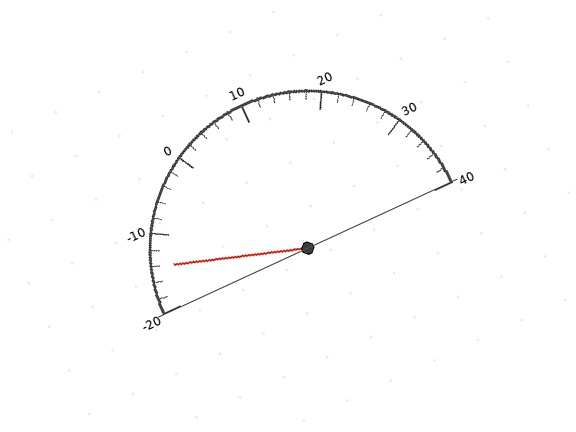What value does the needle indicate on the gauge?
The needle indicates approximately -14.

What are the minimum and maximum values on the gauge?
The gauge ranges from -20 to 40.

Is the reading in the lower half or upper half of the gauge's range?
The reading is in the lower half of the range (-20 to 40).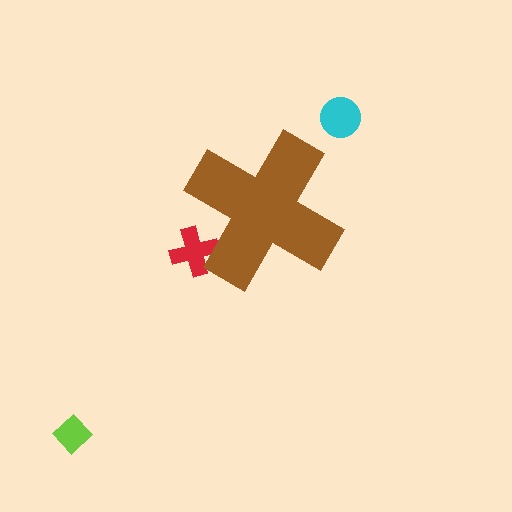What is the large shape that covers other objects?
A brown cross.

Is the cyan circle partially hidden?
No, the cyan circle is fully visible.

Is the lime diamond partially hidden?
No, the lime diamond is fully visible.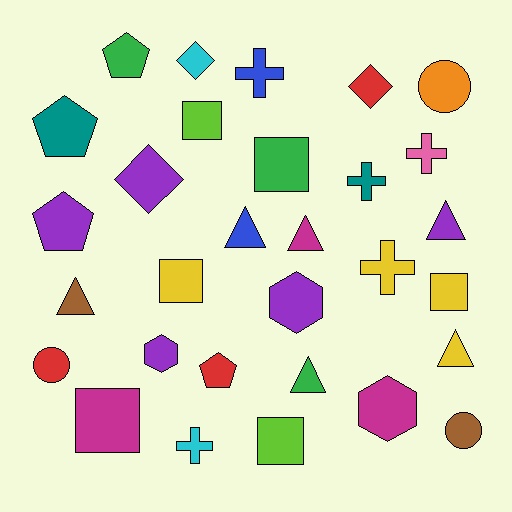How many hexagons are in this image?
There are 3 hexagons.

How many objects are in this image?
There are 30 objects.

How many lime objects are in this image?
There are 2 lime objects.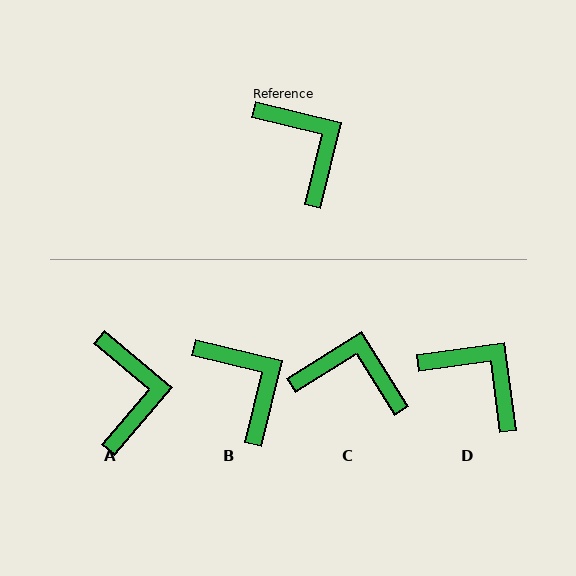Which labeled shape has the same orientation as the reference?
B.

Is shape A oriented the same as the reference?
No, it is off by about 27 degrees.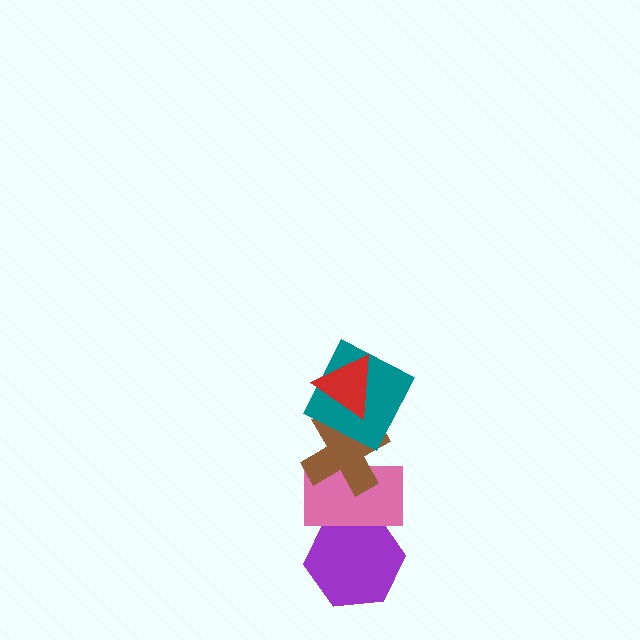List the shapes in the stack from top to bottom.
From top to bottom: the red triangle, the teal square, the brown cross, the pink rectangle, the purple hexagon.